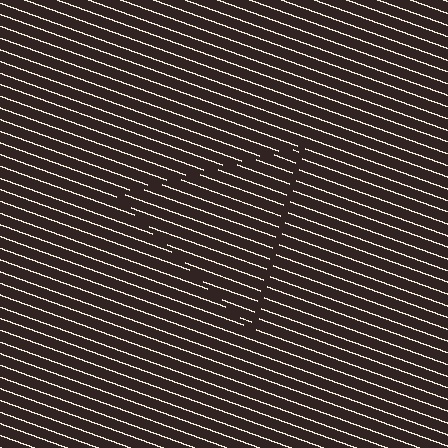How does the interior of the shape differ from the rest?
The interior of the shape contains the same grating, shifted by half a period — the contour is defined by the phase discontinuity where line-ends from the inner and outer gratings abut.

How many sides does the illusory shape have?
3 sides — the line-ends trace a triangle.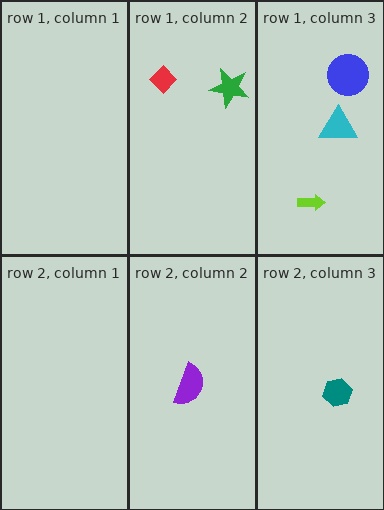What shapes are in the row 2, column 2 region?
The purple semicircle.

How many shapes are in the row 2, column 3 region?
1.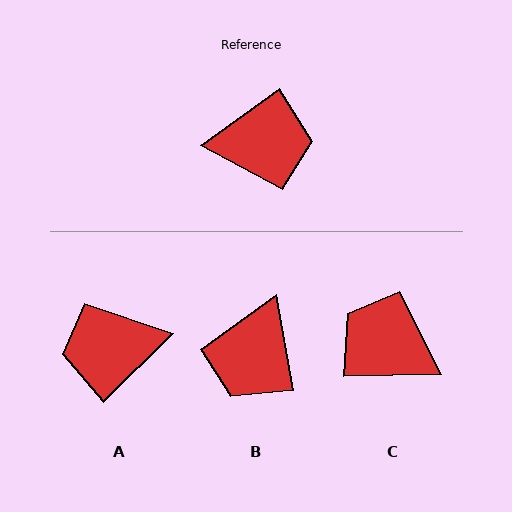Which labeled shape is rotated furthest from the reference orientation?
A, about 171 degrees away.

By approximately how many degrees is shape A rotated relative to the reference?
Approximately 171 degrees clockwise.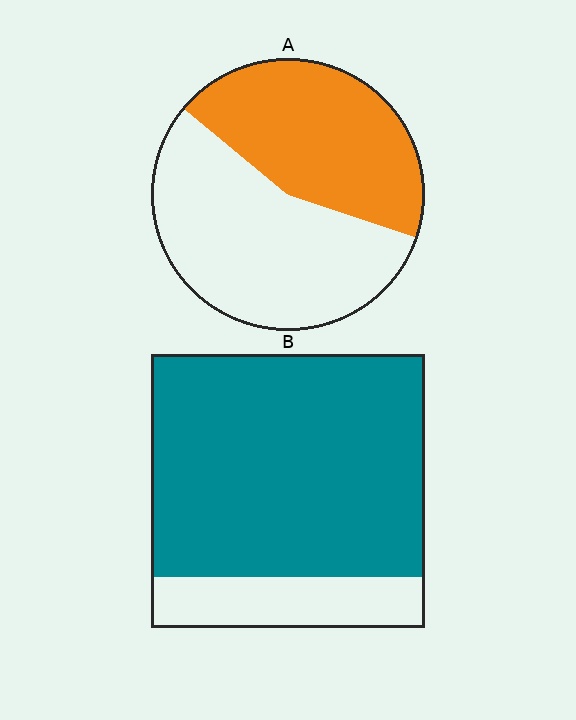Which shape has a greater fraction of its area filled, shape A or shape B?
Shape B.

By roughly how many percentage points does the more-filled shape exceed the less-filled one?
By roughly 35 percentage points (B over A).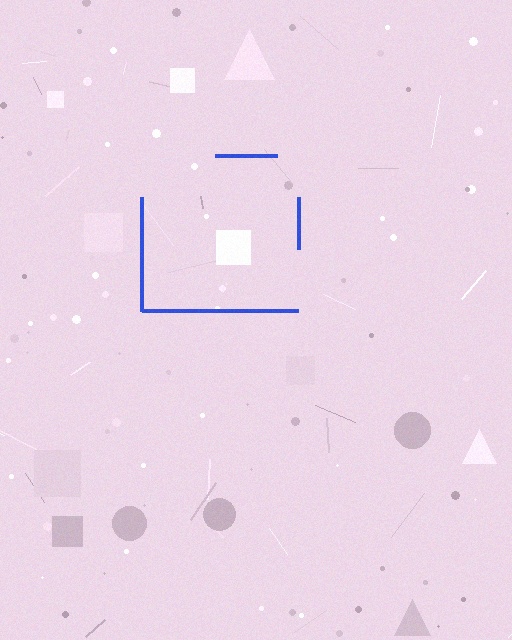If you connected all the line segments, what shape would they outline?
They would outline a square.